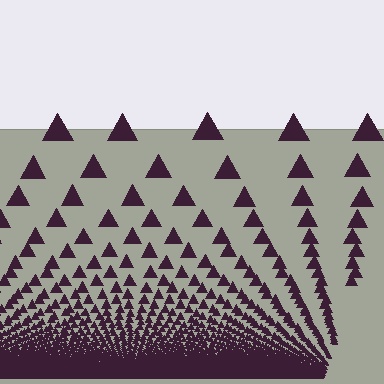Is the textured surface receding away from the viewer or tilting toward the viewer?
The surface appears to tilt toward the viewer. Texture elements get larger and sparser toward the top.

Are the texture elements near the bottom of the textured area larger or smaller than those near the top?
Smaller. The gradient is inverted — elements near the bottom are smaller and denser.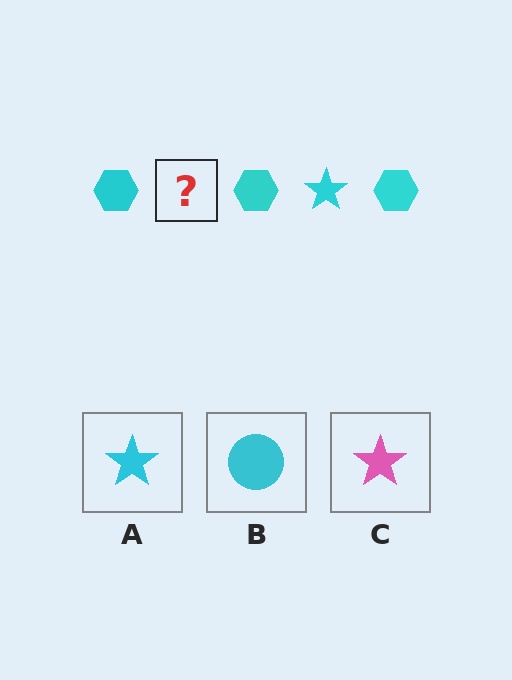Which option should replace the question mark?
Option A.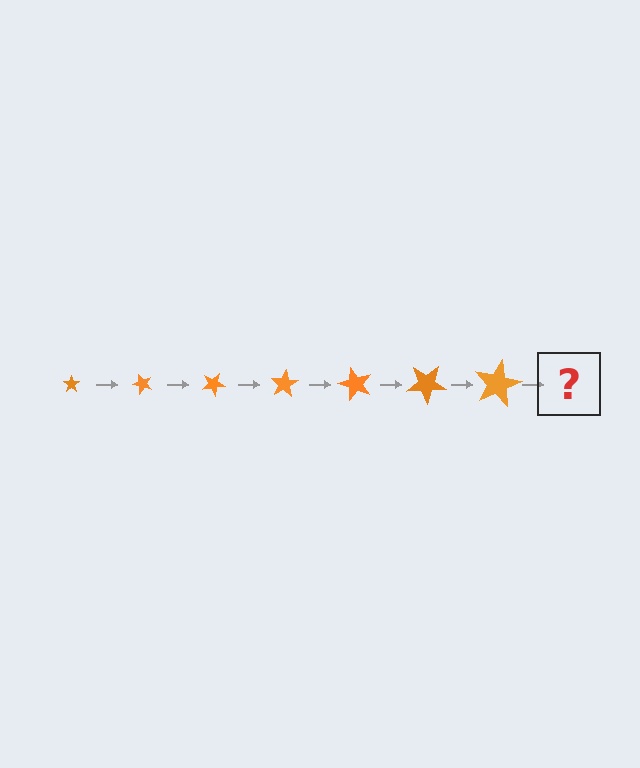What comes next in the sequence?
The next element should be a star, larger than the previous one and rotated 350 degrees from the start.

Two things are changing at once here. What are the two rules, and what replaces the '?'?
The two rules are that the star grows larger each step and it rotates 50 degrees each step. The '?' should be a star, larger than the previous one and rotated 350 degrees from the start.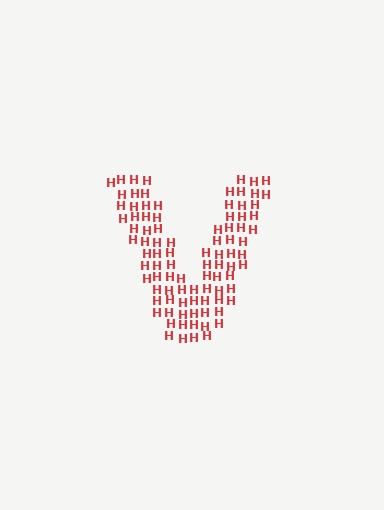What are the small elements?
The small elements are letter H's.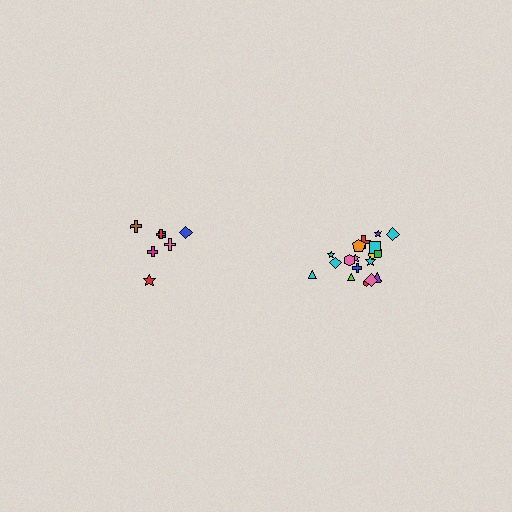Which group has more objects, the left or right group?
The right group.